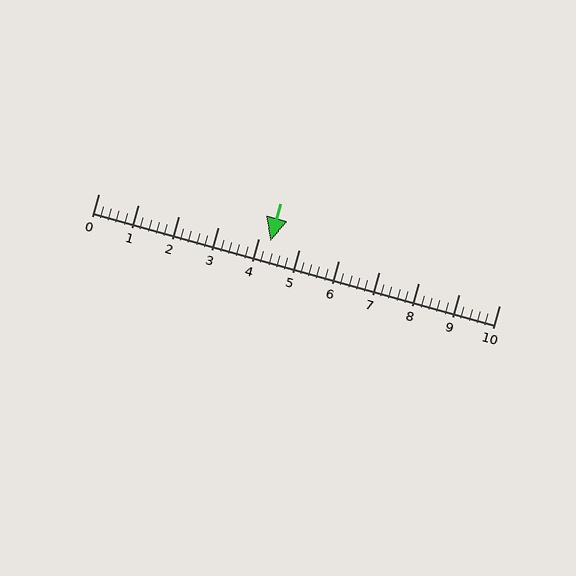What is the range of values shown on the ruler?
The ruler shows values from 0 to 10.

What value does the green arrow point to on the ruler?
The green arrow points to approximately 4.3.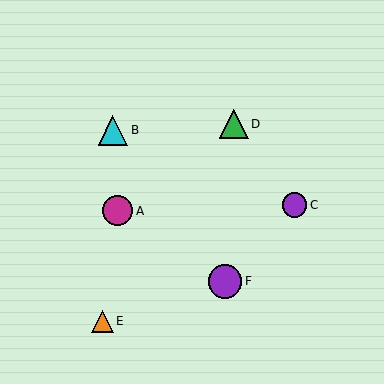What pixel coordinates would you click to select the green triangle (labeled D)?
Click at (234, 124) to select the green triangle D.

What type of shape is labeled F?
Shape F is a purple circle.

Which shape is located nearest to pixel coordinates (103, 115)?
The cyan triangle (labeled B) at (113, 130) is nearest to that location.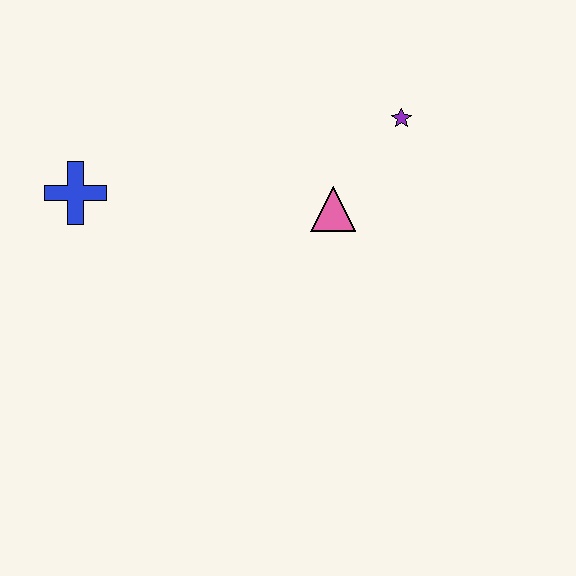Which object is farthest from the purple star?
The blue cross is farthest from the purple star.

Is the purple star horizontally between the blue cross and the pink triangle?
No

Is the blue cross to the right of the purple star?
No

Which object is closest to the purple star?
The pink triangle is closest to the purple star.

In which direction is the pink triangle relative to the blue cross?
The pink triangle is to the right of the blue cross.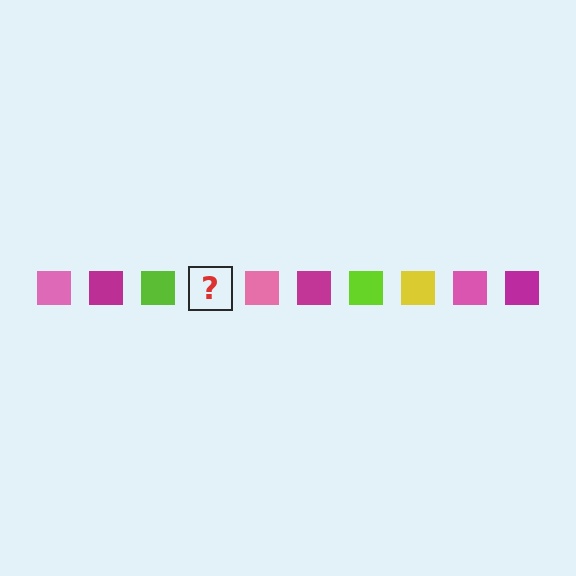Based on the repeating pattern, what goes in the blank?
The blank should be a yellow square.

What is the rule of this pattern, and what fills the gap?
The rule is that the pattern cycles through pink, magenta, lime, yellow squares. The gap should be filled with a yellow square.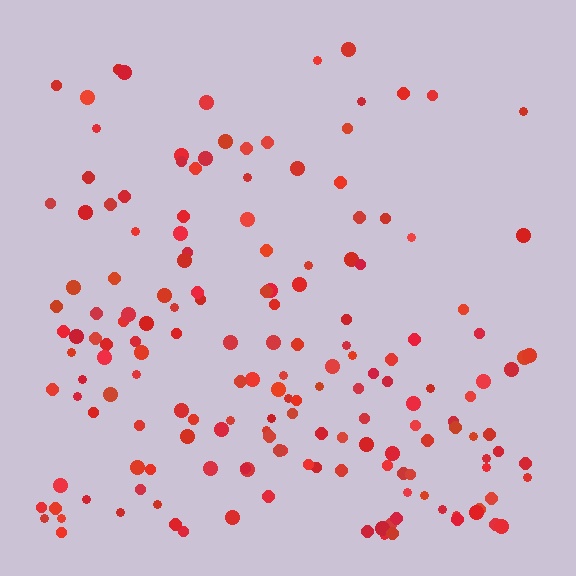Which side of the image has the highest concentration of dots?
The bottom.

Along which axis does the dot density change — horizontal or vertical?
Vertical.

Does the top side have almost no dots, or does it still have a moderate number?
Still a moderate number, just noticeably fewer than the bottom.